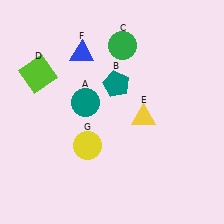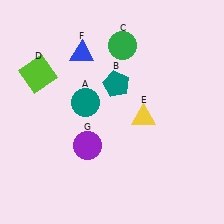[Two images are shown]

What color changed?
The circle (G) changed from yellow in Image 1 to purple in Image 2.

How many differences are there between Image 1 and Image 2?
There is 1 difference between the two images.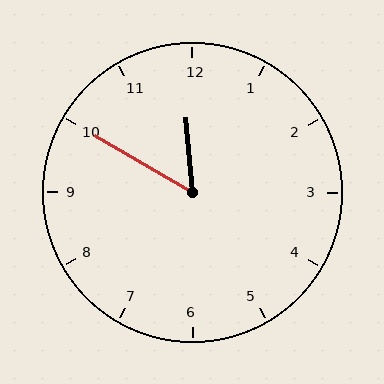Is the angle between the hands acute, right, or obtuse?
It is acute.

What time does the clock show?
11:50.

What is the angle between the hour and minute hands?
Approximately 55 degrees.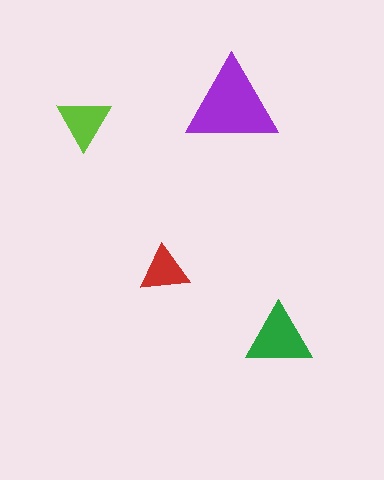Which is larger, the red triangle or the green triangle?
The green one.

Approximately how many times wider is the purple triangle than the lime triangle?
About 1.5 times wider.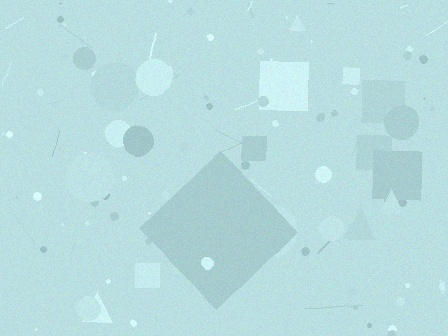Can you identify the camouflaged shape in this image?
The camouflaged shape is a diamond.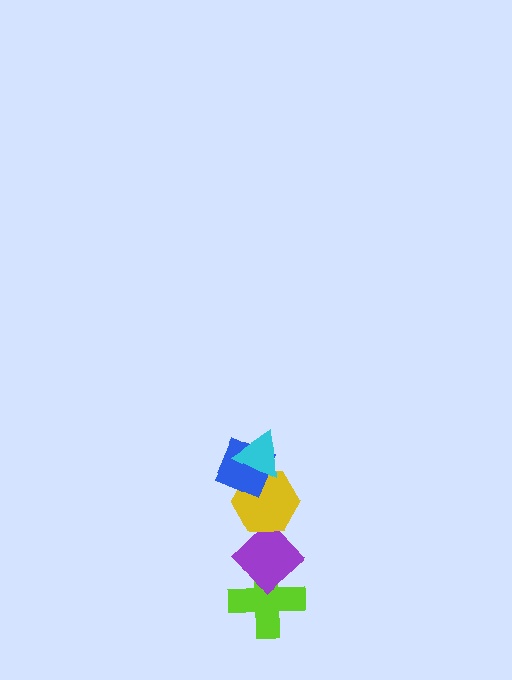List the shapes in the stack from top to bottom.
From top to bottom: the cyan triangle, the blue diamond, the yellow hexagon, the purple diamond, the lime cross.